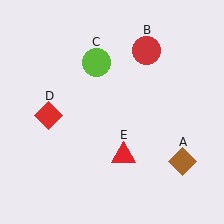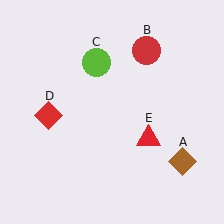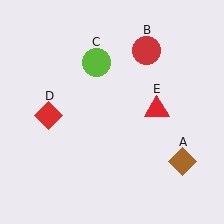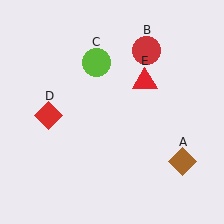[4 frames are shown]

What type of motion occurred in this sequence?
The red triangle (object E) rotated counterclockwise around the center of the scene.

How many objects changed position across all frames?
1 object changed position: red triangle (object E).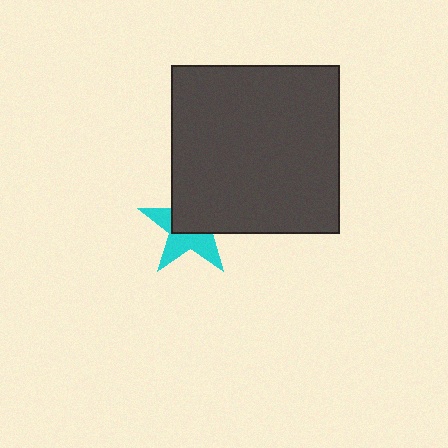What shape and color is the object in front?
The object in front is a dark gray square.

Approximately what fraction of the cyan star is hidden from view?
Roughly 52% of the cyan star is hidden behind the dark gray square.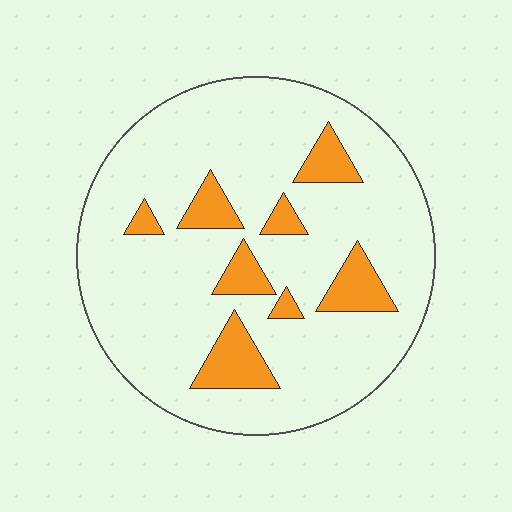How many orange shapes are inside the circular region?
8.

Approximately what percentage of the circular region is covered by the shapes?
Approximately 15%.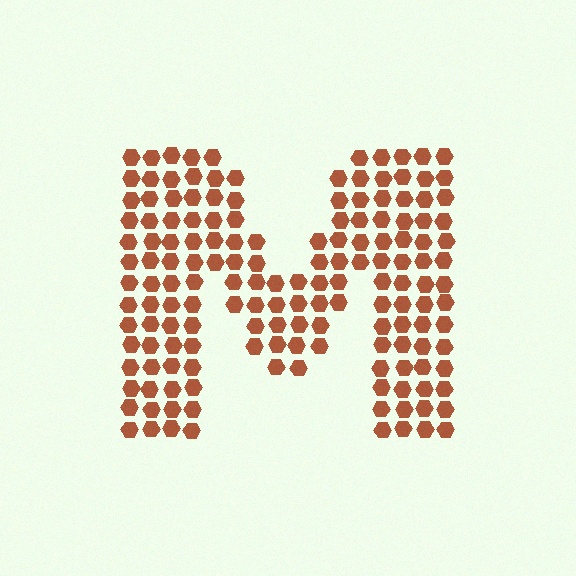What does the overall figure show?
The overall figure shows the letter M.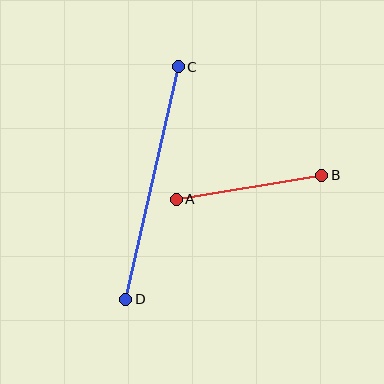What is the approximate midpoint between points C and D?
The midpoint is at approximately (152, 183) pixels.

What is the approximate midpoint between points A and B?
The midpoint is at approximately (249, 187) pixels.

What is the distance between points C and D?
The distance is approximately 238 pixels.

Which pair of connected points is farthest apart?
Points C and D are farthest apart.